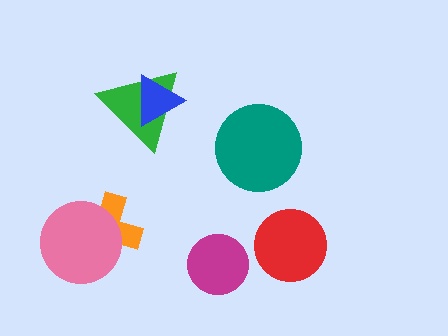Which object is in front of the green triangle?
The blue triangle is in front of the green triangle.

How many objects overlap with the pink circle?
1 object overlaps with the pink circle.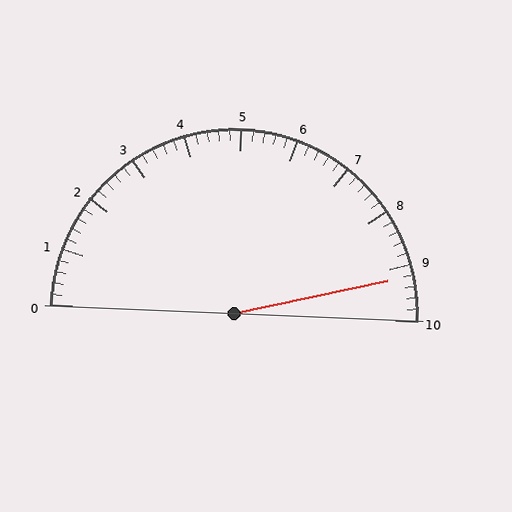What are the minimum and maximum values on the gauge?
The gauge ranges from 0 to 10.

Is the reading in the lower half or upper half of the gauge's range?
The reading is in the upper half of the range (0 to 10).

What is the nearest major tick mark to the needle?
The nearest major tick mark is 9.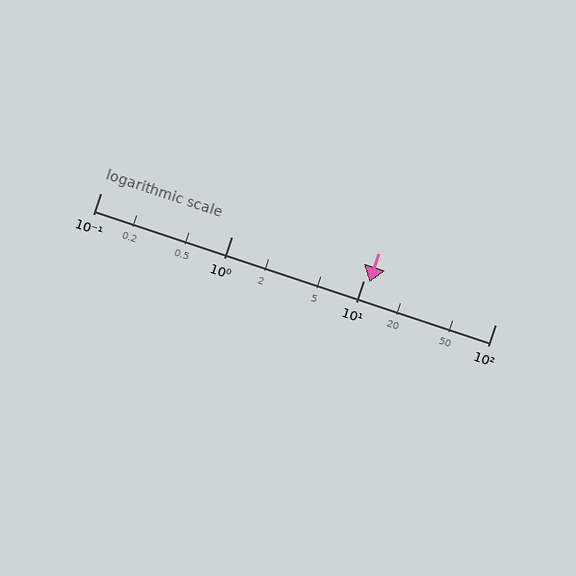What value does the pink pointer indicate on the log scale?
The pointer indicates approximately 11.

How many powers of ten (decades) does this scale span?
The scale spans 3 decades, from 0.1 to 100.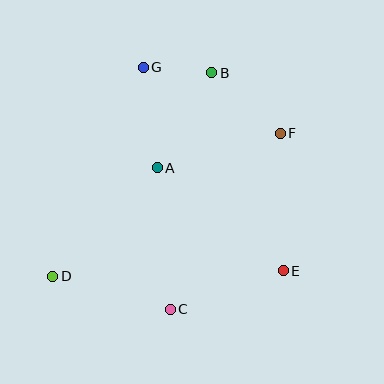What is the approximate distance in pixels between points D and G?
The distance between D and G is approximately 228 pixels.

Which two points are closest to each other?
Points B and G are closest to each other.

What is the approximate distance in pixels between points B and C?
The distance between B and C is approximately 240 pixels.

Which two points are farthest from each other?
Points D and F are farthest from each other.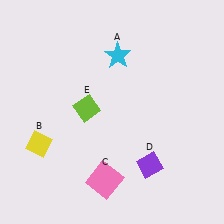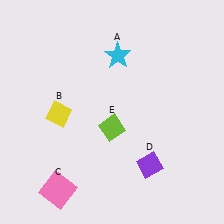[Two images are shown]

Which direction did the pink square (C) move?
The pink square (C) moved left.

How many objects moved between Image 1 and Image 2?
3 objects moved between the two images.